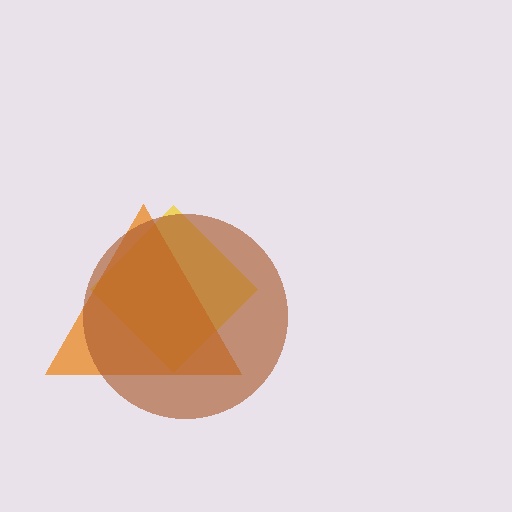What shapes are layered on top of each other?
The layered shapes are: a yellow diamond, an orange triangle, a brown circle.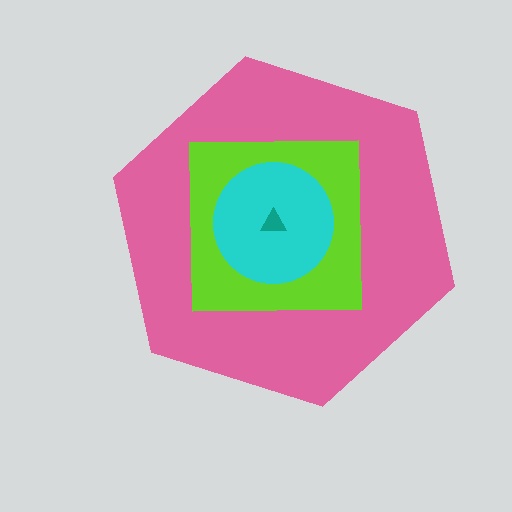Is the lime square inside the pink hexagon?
Yes.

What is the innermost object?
The teal triangle.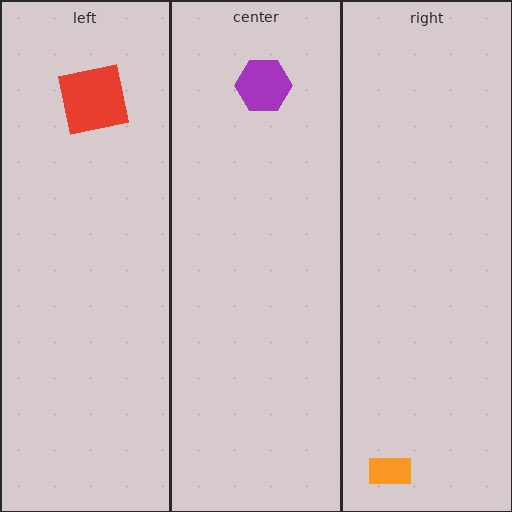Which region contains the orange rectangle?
The right region.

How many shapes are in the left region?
1.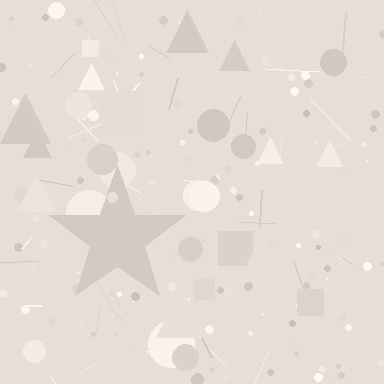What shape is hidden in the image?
A star is hidden in the image.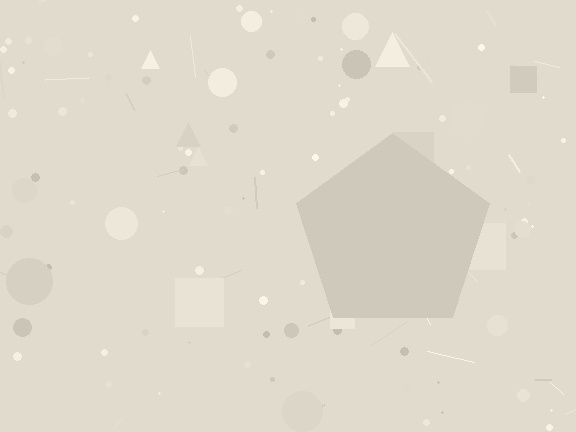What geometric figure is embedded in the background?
A pentagon is embedded in the background.